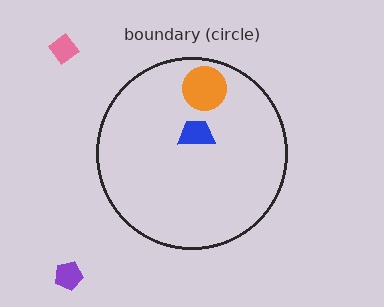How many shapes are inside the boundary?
2 inside, 2 outside.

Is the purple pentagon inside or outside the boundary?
Outside.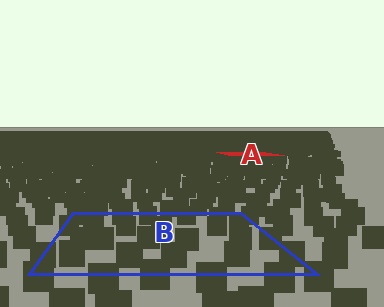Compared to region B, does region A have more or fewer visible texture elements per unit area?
Region A has more texture elements per unit area — they are packed more densely because it is farther away.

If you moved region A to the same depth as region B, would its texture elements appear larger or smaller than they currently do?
They would appear larger. At a closer depth, the same texture elements are projected at a bigger on-screen size.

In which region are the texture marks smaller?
The texture marks are smaller in region A, because it is farther away.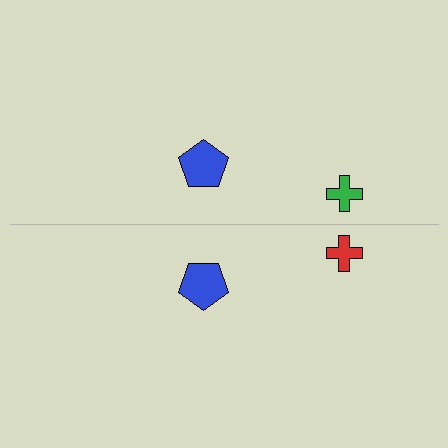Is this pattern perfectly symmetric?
No, the pattern is not perfectly symmetric. The red cross on the bottom side breaks the symmetry — its mirror counterpart is green.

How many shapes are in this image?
There are 4 shapes in this image.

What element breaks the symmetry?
The red cross on the bottom side breaks the symmetry — its mirror counterpart is green.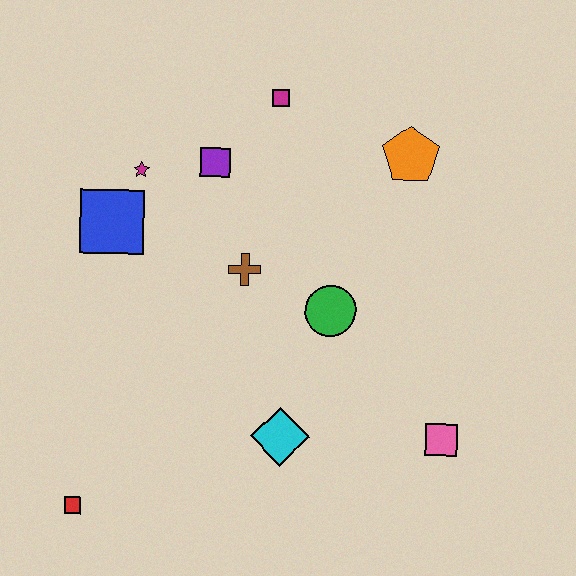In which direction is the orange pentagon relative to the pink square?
The orange pentagon is above the pink square.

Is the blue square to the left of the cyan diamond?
Yes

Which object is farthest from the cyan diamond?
The magenta square is farthest from the cyan diamond.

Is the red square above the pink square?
No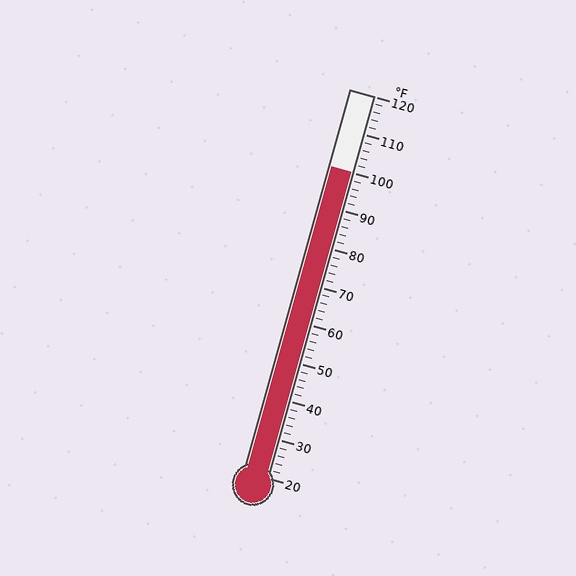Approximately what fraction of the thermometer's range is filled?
The thermometer is filled to approximately 80% of its range.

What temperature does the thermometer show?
The thermometer shows approximately 100°F.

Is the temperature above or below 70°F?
The temperature is above 70°F.